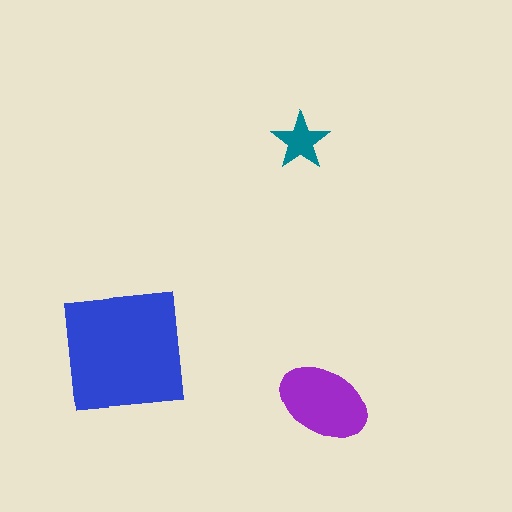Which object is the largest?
The blue square.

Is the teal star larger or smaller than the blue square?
Smaller.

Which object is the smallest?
The teal star.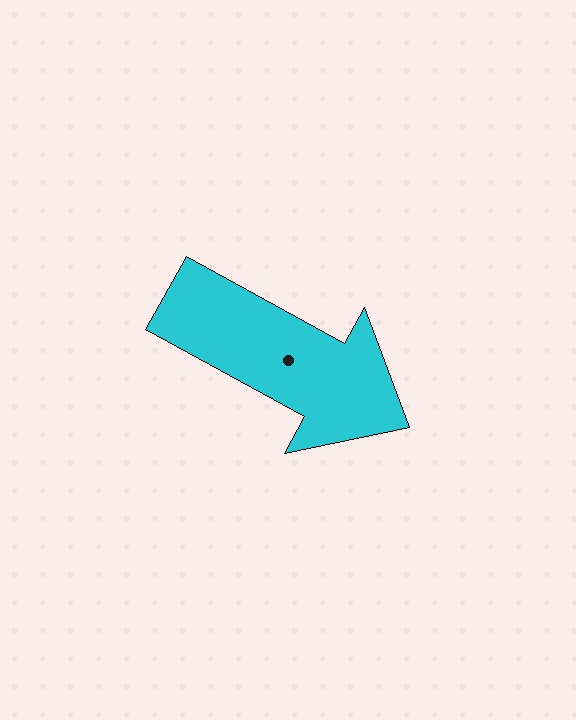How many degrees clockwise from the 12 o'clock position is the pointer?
Approximately 119 degrees.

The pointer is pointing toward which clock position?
Roughly 4 o'clock.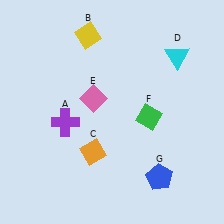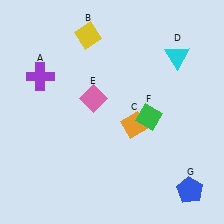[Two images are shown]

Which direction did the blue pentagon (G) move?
The blue pentagon (G) moved right.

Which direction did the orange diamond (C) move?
The orange diamond (C) moved right.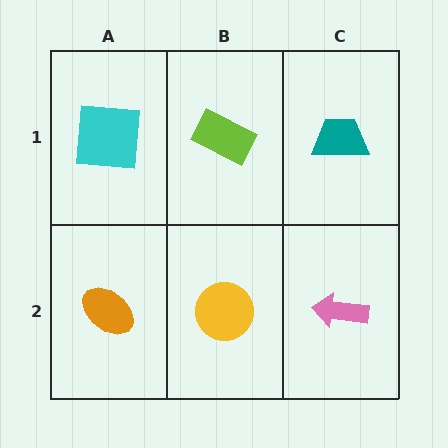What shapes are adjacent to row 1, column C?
A pink arrow (row 2, column C), a lime rectangle (row 1, column B).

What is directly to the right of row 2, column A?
A yellow circle.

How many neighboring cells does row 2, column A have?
2.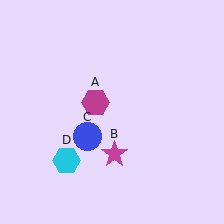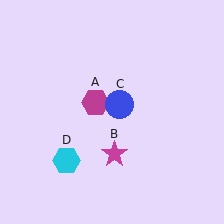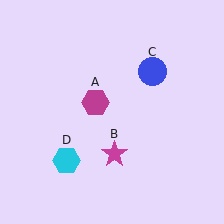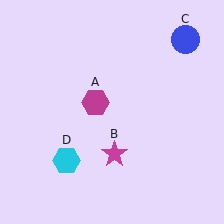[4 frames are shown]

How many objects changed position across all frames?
1 object changed position: blue circle (object C).